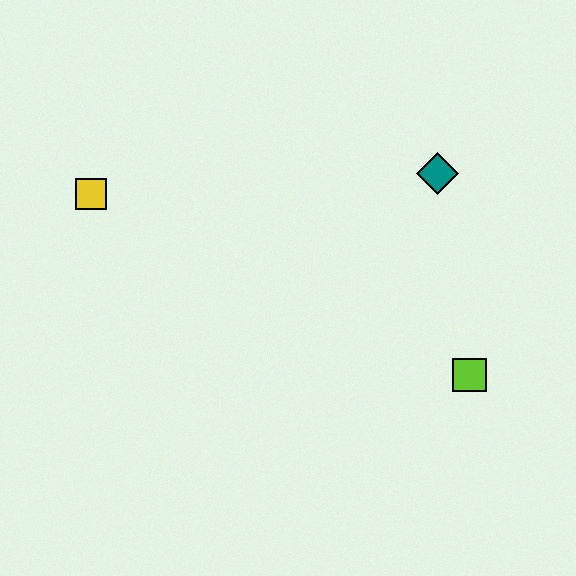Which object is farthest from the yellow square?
The lime square is farthest from the yellow square.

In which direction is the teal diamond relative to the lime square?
The teal diamond is above the lime square.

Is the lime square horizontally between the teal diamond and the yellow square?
No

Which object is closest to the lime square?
The teal diamond is closest to the lime square.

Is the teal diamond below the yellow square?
No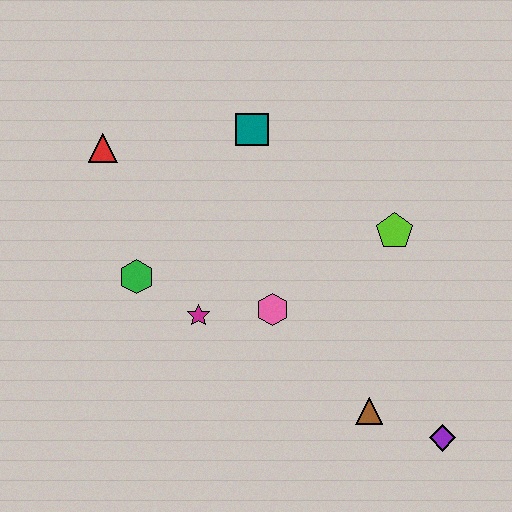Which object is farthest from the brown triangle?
The red triangle is farthest from the brown triangle.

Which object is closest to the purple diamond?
The brown triangle is closest to the purple diamond.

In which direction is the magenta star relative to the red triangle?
The magenta star is below the red triangle.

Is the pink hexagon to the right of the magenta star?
Yes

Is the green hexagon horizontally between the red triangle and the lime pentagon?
Yes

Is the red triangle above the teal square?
No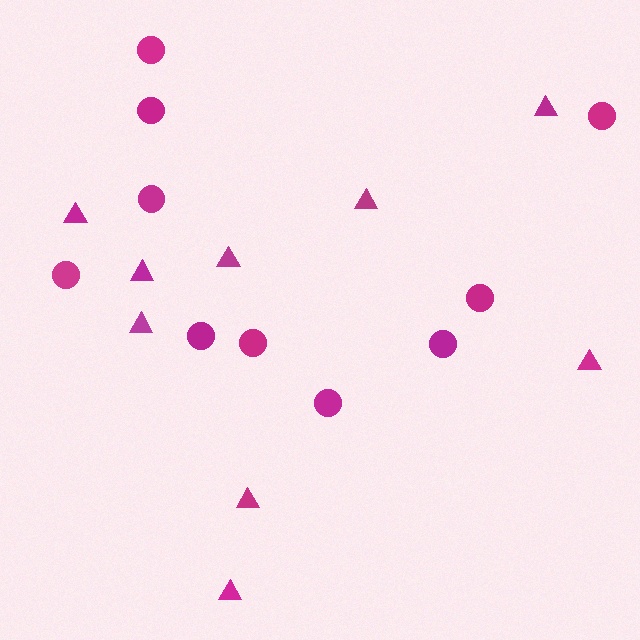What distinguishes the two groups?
There are 2 groups: one group of triangles (9) and one group of circles (10).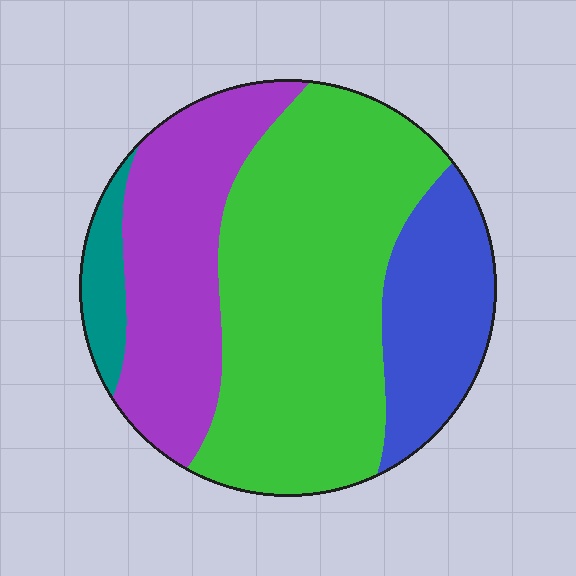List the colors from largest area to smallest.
From largest to smallest: green, purple, blue, teal.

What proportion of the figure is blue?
Blue covers 18% of the figure.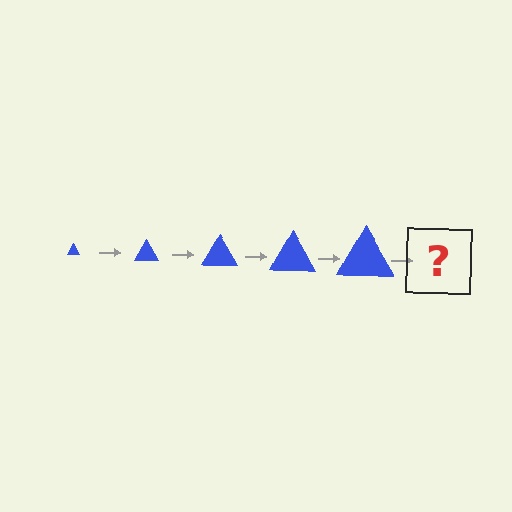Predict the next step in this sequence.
The next step is a blue triangle, larger than the previous one.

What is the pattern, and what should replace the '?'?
The pattern is that the triangle gets progressively larger each step. The '?' should be a blue triangle, larger than the previous one.